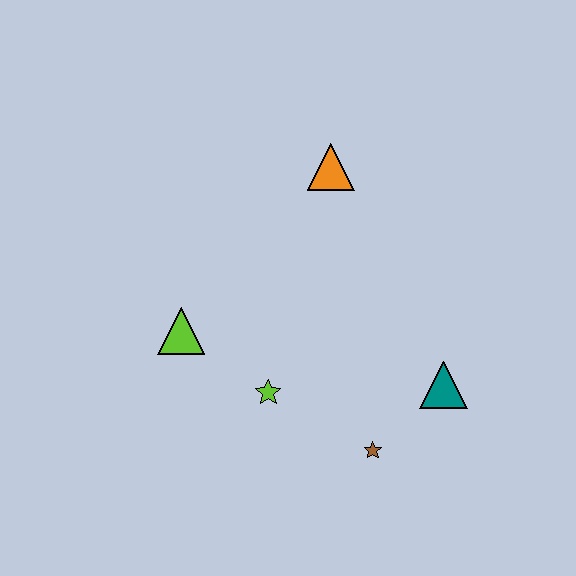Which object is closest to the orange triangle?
The lime triangle is closest to the orange triangle.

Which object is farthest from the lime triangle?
The teal triangle is farthest from the lime triangle.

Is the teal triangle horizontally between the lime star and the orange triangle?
No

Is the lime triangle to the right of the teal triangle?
No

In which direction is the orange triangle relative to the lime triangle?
The orange triangle is above the lime triangle.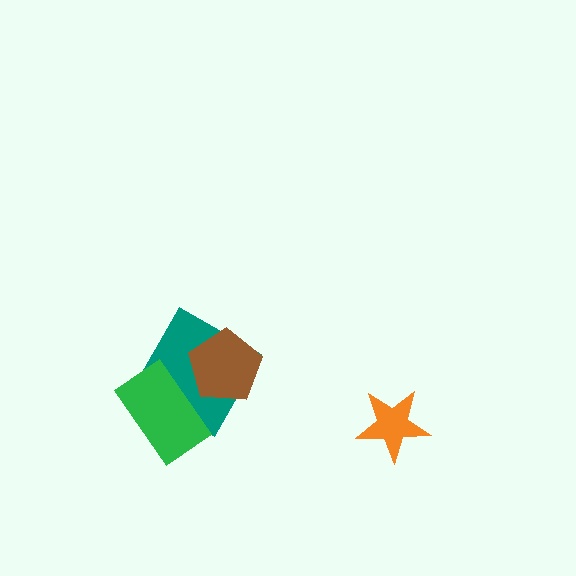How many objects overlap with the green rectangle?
1 object overlaps with the green rectangle.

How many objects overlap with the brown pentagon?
1 object overlaps with the brown pentagon.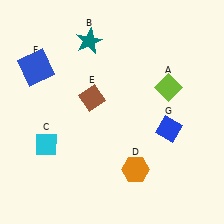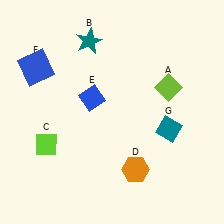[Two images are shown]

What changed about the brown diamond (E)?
In Image 1, E is brown. In Image 2, it changed to blue.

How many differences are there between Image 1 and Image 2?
There are 3 differences between the two images.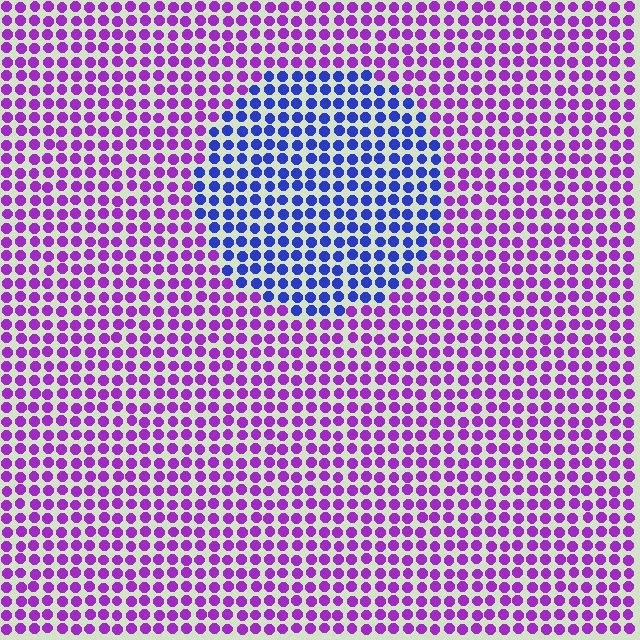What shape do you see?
I see a circle.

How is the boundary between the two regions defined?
The boundary is defined purely by a slight shift in hue (about 53 degrees). Spacing, size, and orientation are identical on both sides.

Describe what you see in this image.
The image is filled with small purple elements in a uniform arrangement. A circle-shaped region is visible where the elements are tinted to a slightly different hue, forming a subtle color boundary.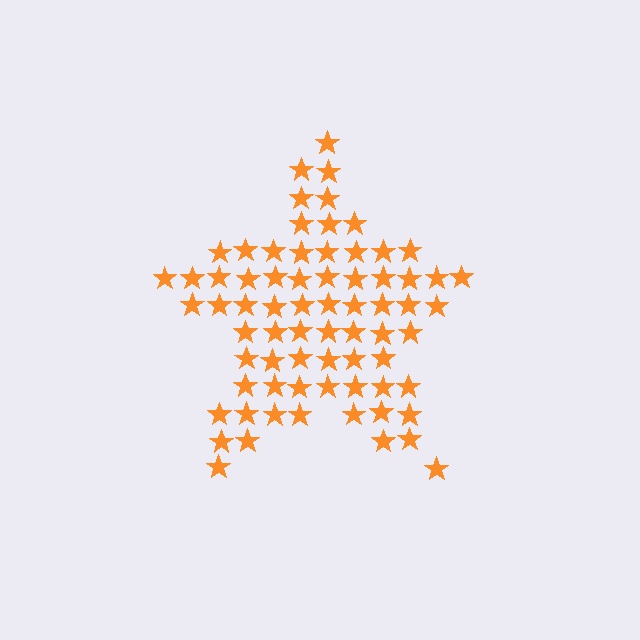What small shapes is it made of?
It is made of small stars.